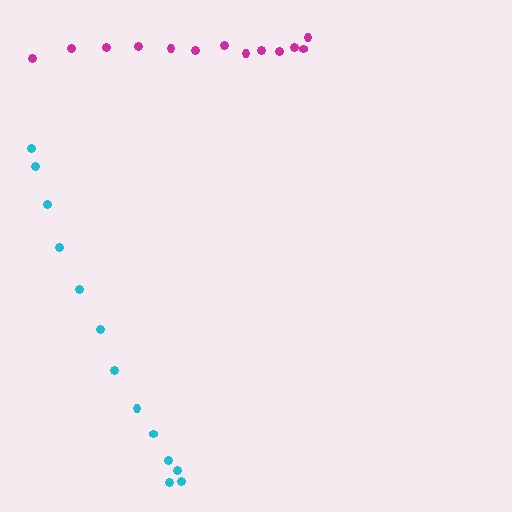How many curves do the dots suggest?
There are 2 distinct paths.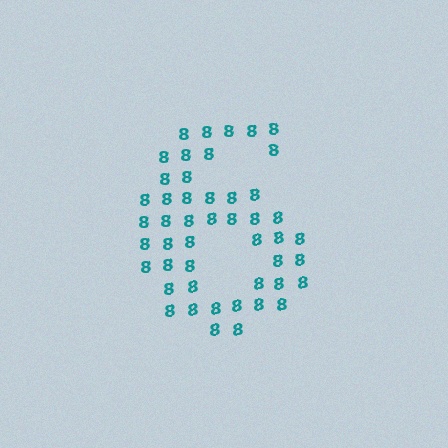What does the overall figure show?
The overall figure shows the digit 6.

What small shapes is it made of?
It is made of small digit 8's.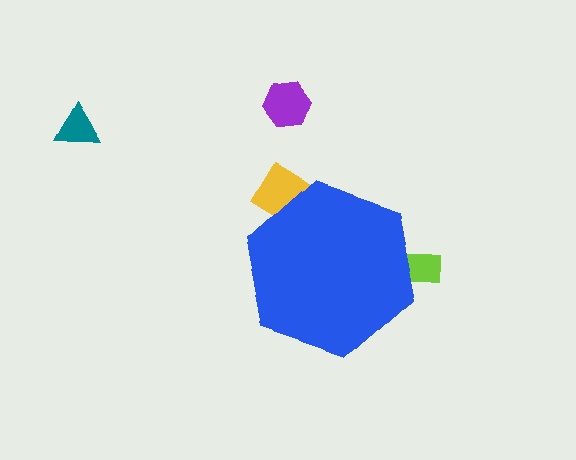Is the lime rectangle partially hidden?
Yes, the lime rectangle is partially hidden behind the blue hexagon.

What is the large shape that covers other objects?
A blue hexagon.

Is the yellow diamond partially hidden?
Yes, the yellow diamond is partially hidden behind the blue hexagon.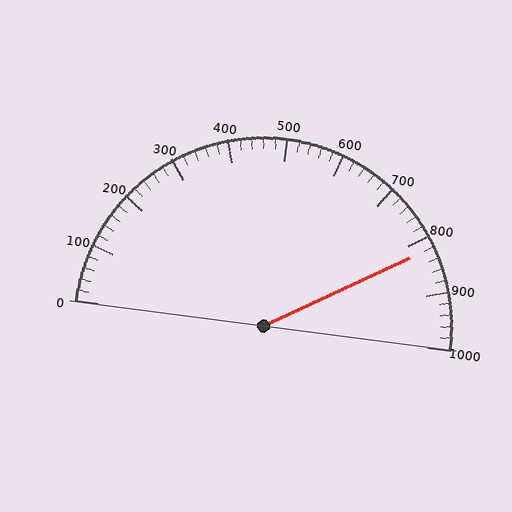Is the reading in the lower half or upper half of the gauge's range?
The reading is in the upper half of the range (0 to 1000).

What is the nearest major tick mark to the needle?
The nearest major tick mark is 800.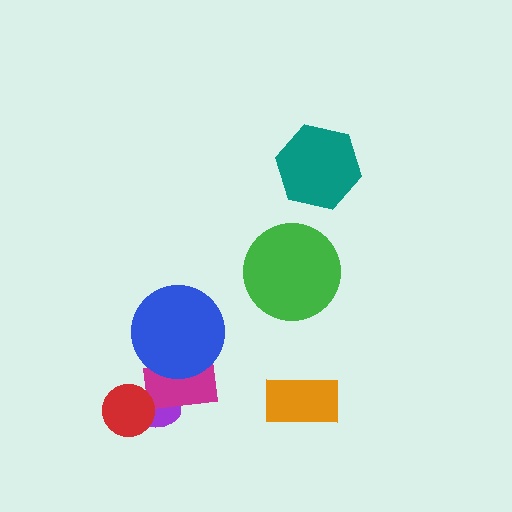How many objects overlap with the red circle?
1 object overlaps with the red circle.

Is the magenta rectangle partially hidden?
Yes, it is partially covered by another shape.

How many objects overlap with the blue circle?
1 object overlaps with the blue circle.